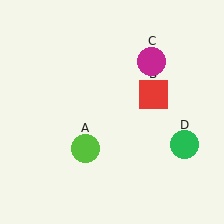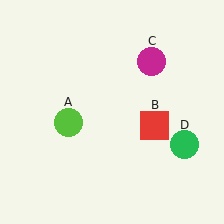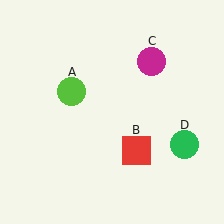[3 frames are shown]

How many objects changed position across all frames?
2 objects changed position: lime circle (object A), red square (object B).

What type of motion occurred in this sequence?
The lime circle (object A), red square (object B) rotated clockwise around the center of the scene.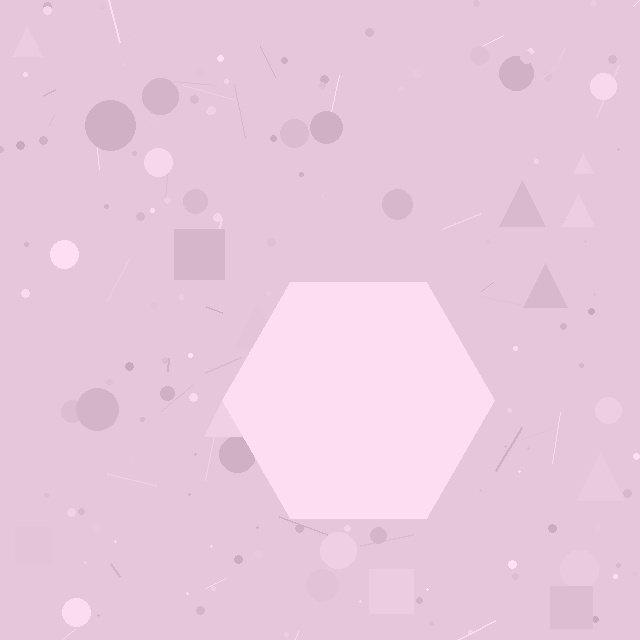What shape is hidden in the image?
A hexagon is hidden in the image.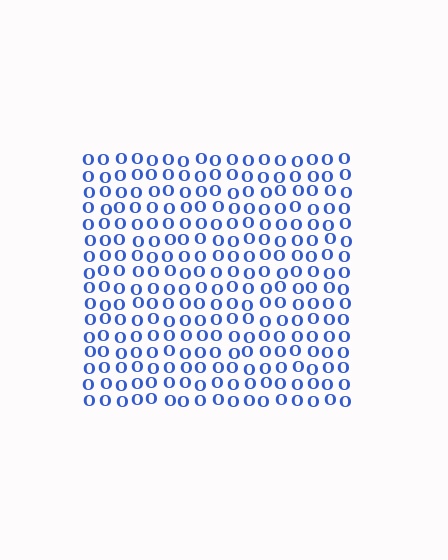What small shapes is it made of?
It is made of small letter O's.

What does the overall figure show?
The overall figure shows a square.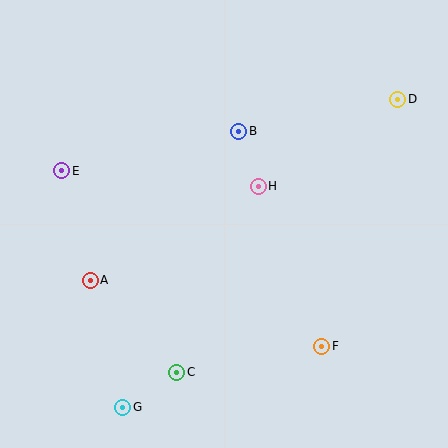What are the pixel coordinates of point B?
Point B is at (239, 131).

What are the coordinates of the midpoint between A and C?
The midpoint between A and C is at (134, 326).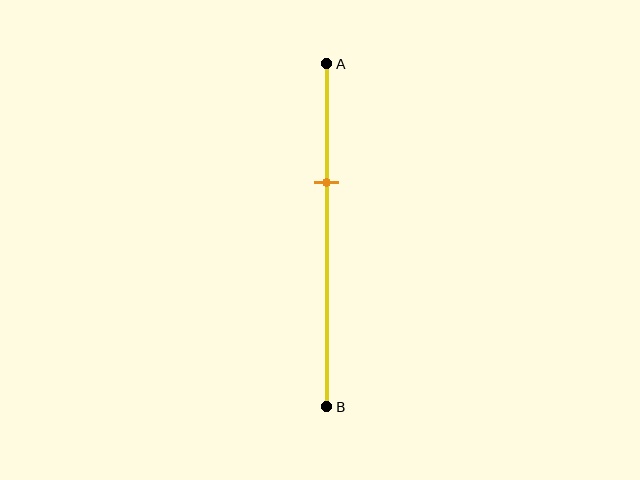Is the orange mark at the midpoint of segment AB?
No, the mark is at about 35% from A, not at the 50% midpoint.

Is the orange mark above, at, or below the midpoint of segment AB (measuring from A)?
The orange mark is above the midpoint of segment AB.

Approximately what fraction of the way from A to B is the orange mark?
The orange mark is approximately 35% of the way from A to B.